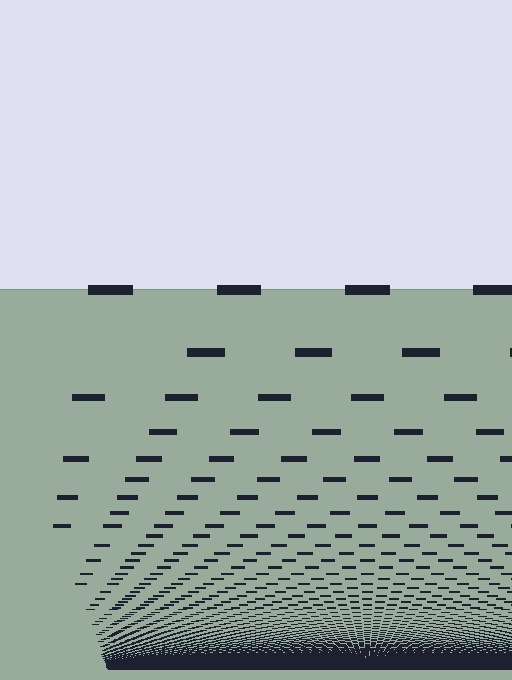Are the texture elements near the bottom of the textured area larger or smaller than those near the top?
Smaller. The gradient is inverted — elements near the bottom are smaller and denser.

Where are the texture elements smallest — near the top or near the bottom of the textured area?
Near the bottom.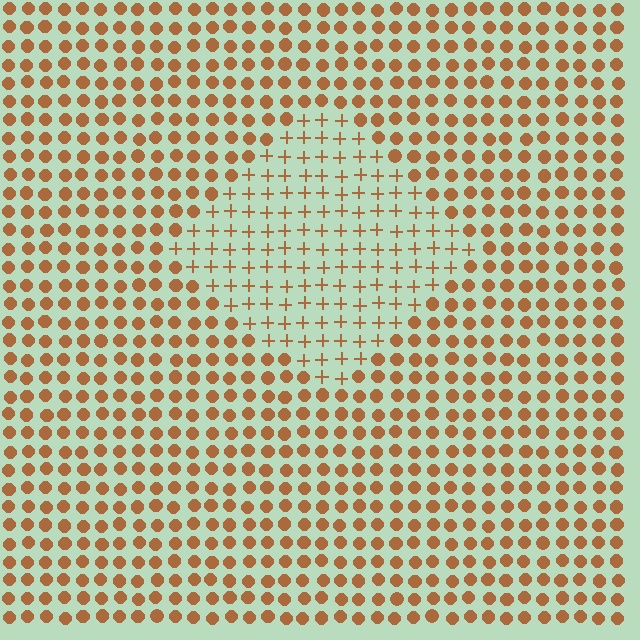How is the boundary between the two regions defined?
The boundary is defined by a change in element shape: plus signs inside vs. circles outside. All elements share the same color and spacing.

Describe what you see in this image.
The image is filled with small brown elements arranged in a uniform grid. A diamond-shaped region contains plus signs, while the surrounding area contains circles. The boundary is defined purely by the change in element shape.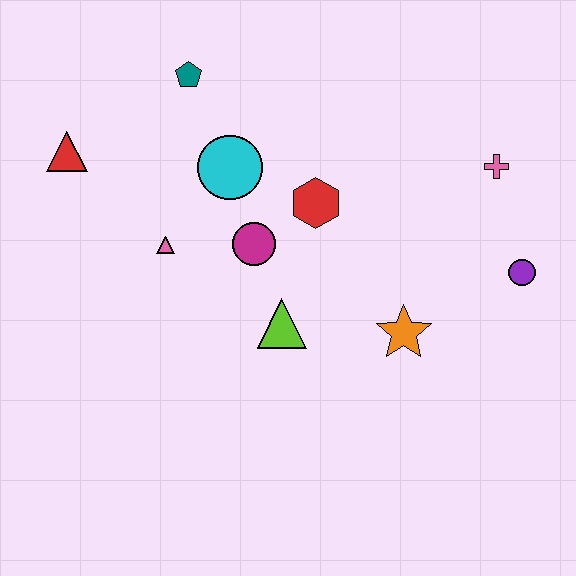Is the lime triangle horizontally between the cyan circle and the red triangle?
No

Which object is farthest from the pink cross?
The red triangle is farthest from the pink cross.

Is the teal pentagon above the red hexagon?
Yes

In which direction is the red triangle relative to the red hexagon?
The red triangle is to the left of the red hexagon.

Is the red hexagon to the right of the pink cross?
No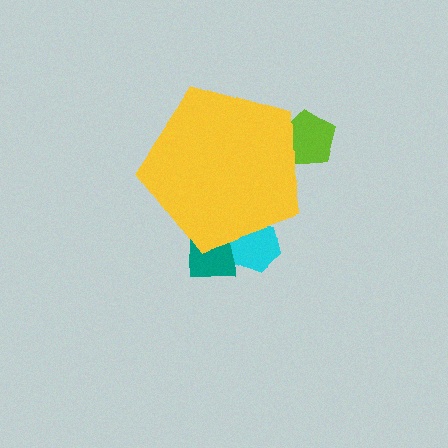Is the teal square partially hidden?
Yes, the teal square is partially hidden behind the yellow pentagon.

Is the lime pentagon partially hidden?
Yes, the lime pentagon is partially hidden behind the yellow pentagon.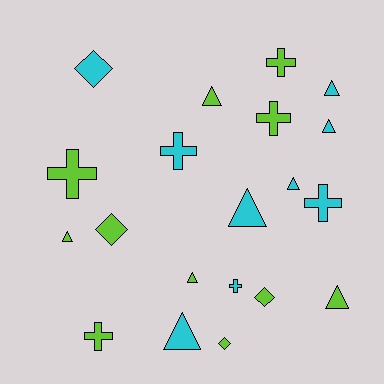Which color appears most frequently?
Lime, with 11 objects.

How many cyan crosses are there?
There are 3 cyan crosses.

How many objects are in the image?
There are 20 objects.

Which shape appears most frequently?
Triangle, with 9 objects.